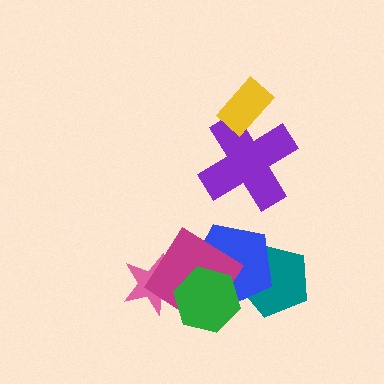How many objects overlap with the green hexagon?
3 objects overlap with the green hexagon.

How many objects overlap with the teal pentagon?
1 object overlaps with the teal pentagon.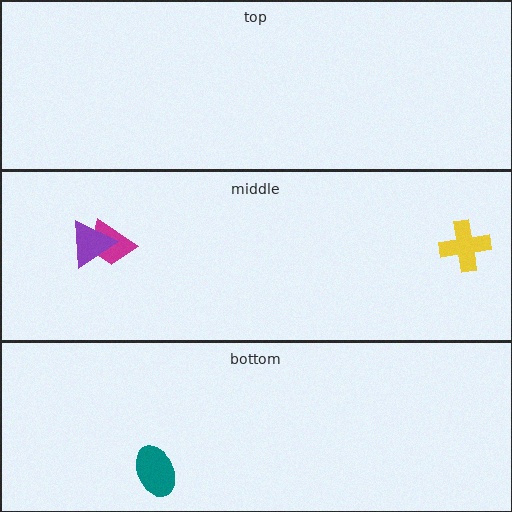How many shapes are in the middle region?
3.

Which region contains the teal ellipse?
The bottom region.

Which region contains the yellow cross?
The middle region.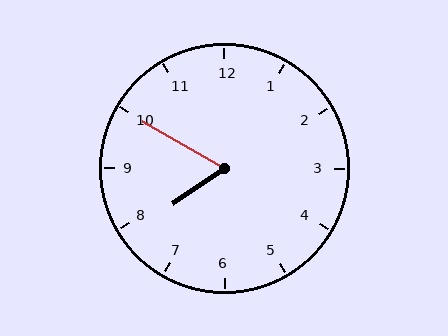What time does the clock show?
7:50.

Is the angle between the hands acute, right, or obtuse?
It is acute.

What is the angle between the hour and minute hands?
Approximately 65 degrees.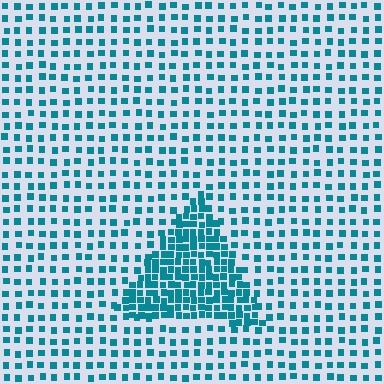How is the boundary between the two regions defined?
The boundary is defined by a change in element density (approximately 2.5x ratio). All elements are the same color, size, and shape.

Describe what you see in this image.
The image contains small teal elements arranged at two different densities. A triangle-shaped region is visible where the elements are more densely packed than the surrounding area.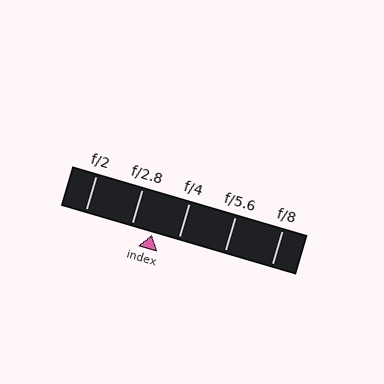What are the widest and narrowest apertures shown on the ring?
The widest aperture shown is f/2 and the narrowest is f/8.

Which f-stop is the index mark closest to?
The index mark is closest to f/2.8.